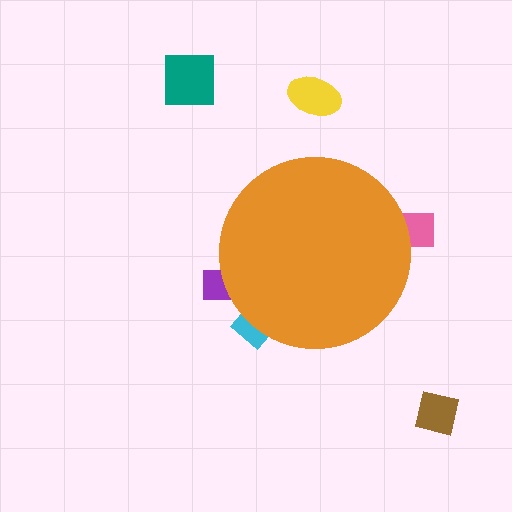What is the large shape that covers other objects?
An orange circle.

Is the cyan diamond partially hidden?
Yes, the cyan diamond is partially hidden behind the orange circle.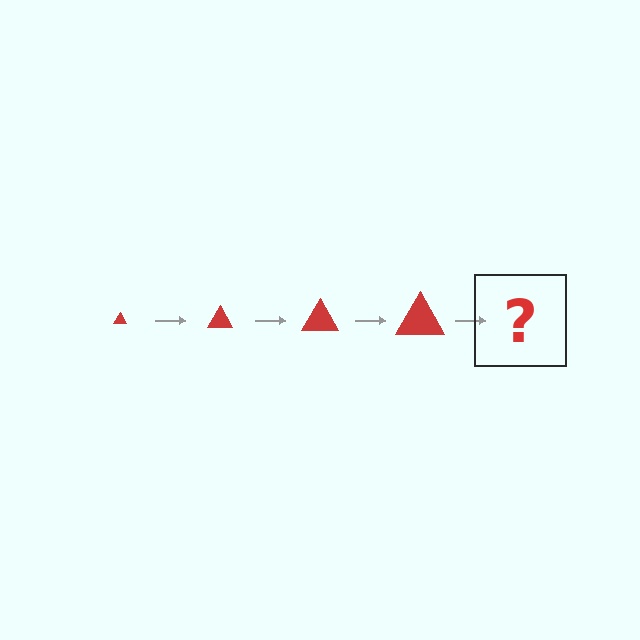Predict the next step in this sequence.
The next step is a red triangle, larger than the previous one.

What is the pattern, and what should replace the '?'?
The pattern is that the triangle gets progressively larger each step. The '?' should be a red triangle, larger than the previous one.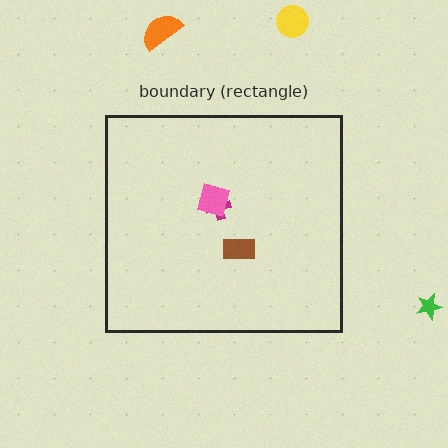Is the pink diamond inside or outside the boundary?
Inside.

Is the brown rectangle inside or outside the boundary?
Inside.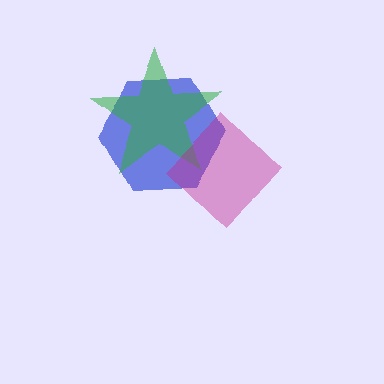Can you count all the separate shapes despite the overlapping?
Yes, there are 3 separate shapes.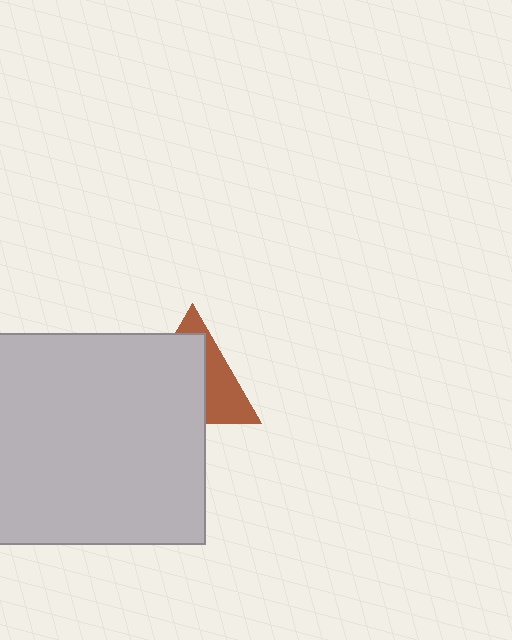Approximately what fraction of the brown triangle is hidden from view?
Roughly 61% of the brown triangle is hidden behind the light gray square.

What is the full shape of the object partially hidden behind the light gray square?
The partially hidden object is a brown triangle.